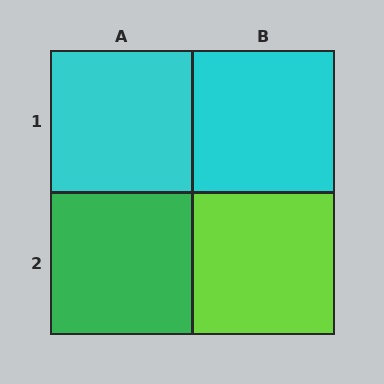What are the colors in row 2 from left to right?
Green, lime.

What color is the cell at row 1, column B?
Cyan.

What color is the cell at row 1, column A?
Cyan.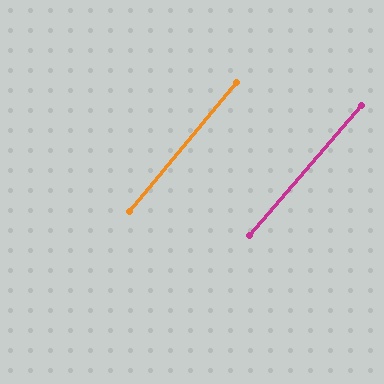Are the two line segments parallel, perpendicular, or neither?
Parallel — their directions differ by only 1.1°.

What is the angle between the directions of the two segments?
Approximately 1 degree.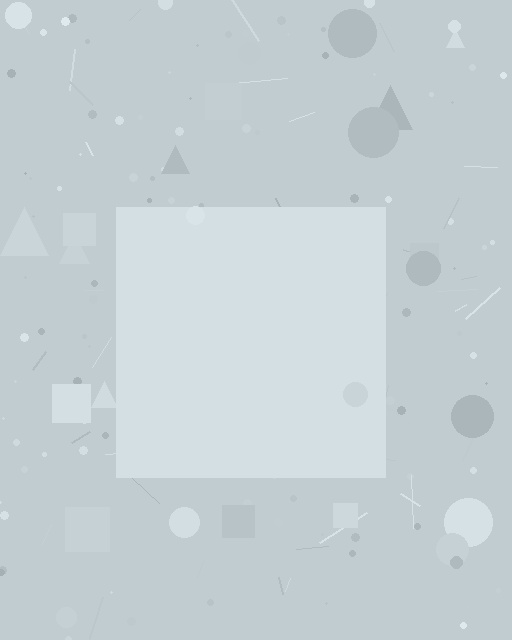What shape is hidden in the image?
A square is hidden in the image.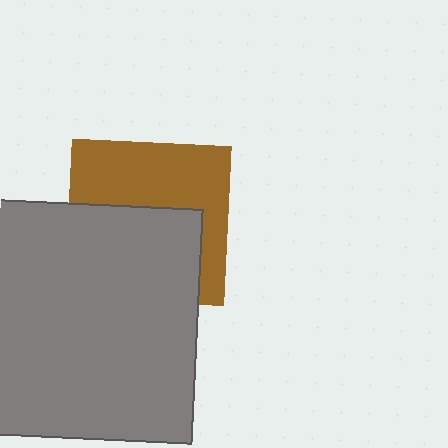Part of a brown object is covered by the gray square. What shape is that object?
It is a square.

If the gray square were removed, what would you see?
You would see the complete brown square.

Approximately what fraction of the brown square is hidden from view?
Roughly 51% of the brown square is hidden behind the gray square.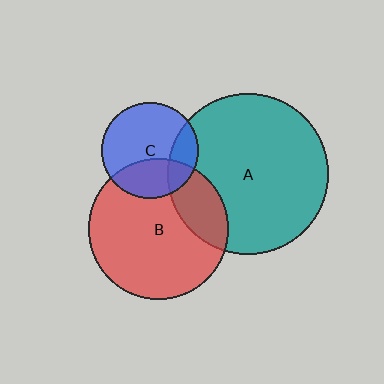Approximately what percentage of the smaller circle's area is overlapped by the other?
Approximately 20%.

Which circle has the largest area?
Circle A (teal).